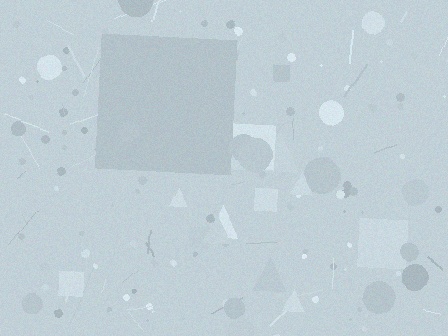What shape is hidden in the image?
A square is hidden in the image.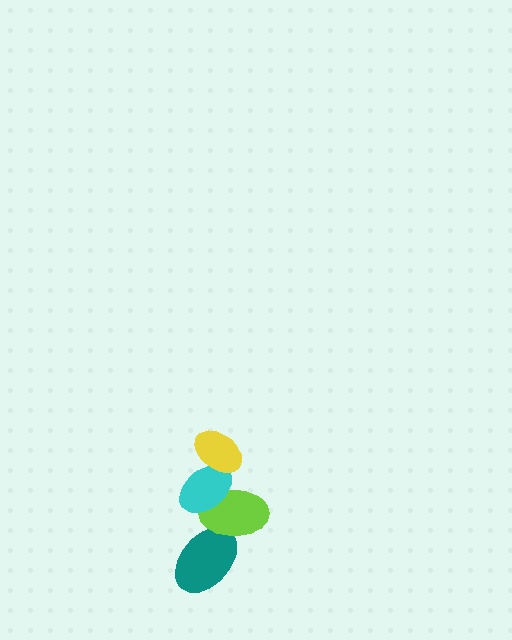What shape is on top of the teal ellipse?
The lime ellipse is on top of the teal ellipse.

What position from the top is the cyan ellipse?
The cyan ellipse is 2nd from the top.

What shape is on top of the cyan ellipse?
The yellow ellipse is on top of the cyan ellipse.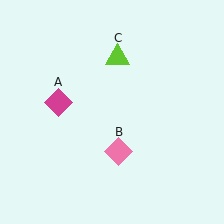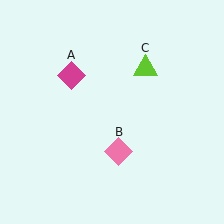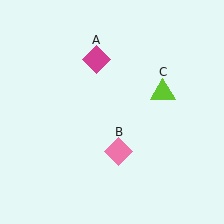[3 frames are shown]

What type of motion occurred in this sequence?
The magenta diamond (object A), lime triangle (object C) rotated clockwise around the center of the scene.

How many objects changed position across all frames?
2 objects changed position: magenta diamond (object A), lime triangle (object C).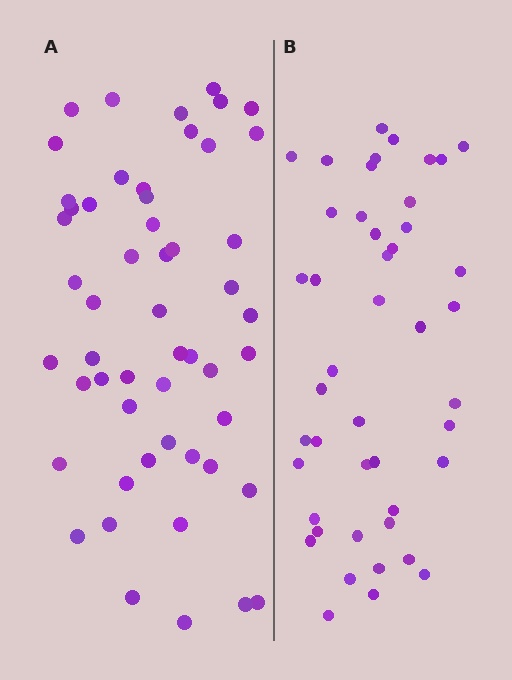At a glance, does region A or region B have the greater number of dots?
Region A (the left region) has more dots.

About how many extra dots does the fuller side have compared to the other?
Region A has roughly 8 or so more dots than region B.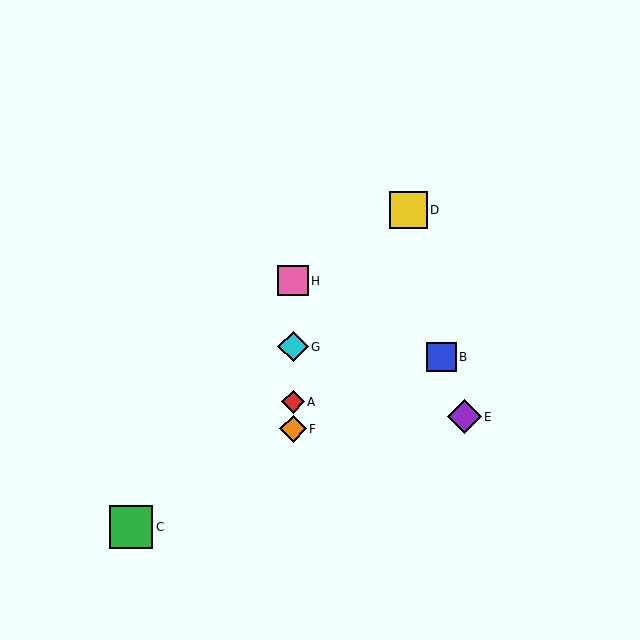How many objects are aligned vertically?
4 objects (A, F, G, H) are aligned vertically.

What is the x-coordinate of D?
Object D is at x≈408.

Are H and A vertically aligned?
Yes, both are at x≈293.